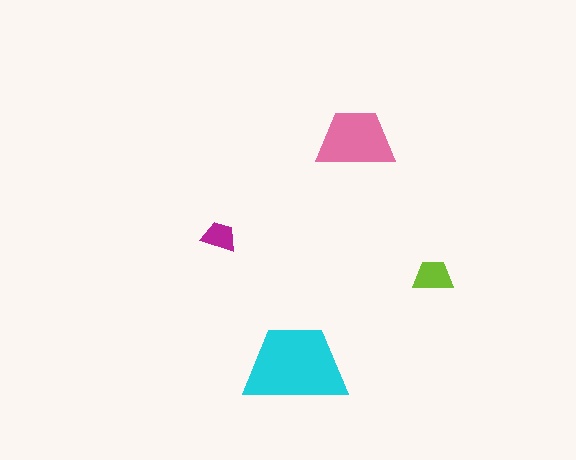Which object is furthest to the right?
The lime trapezoid is rightmost.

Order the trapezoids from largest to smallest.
the cyan one, the pink one, the lime one, the magenta one.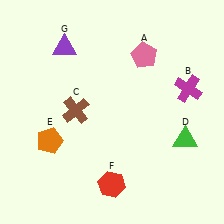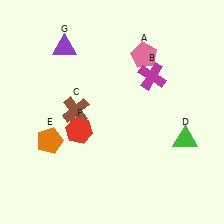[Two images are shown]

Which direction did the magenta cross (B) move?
The magenta cross (B) moved left.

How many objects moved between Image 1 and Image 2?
2 objects moved between the two images.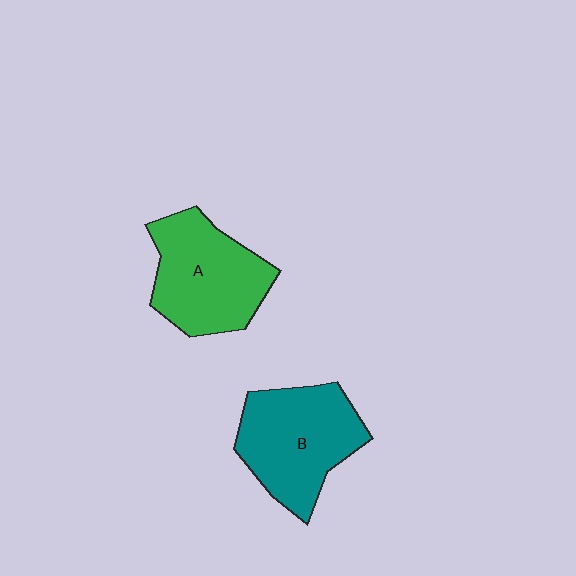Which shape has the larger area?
Shape B (teal).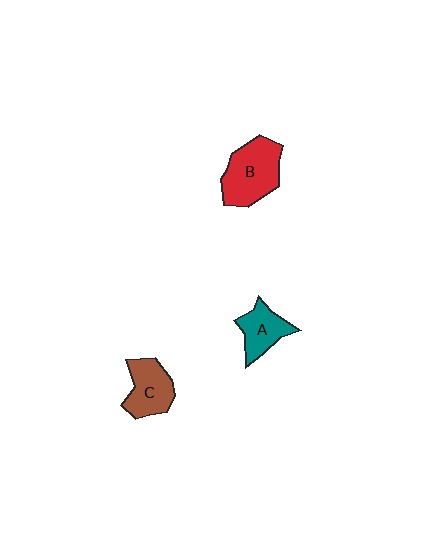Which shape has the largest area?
Shape B (red).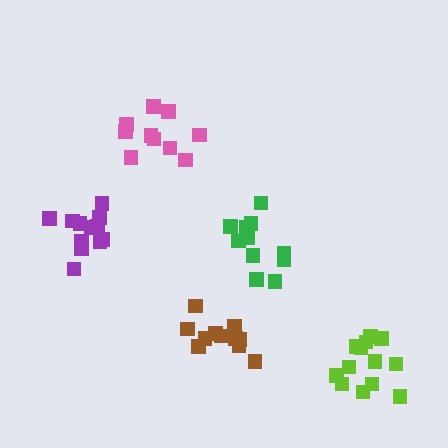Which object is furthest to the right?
The lime cluster is rightmost.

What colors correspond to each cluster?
The clusters are colored: pink, green, purple, lime, brown.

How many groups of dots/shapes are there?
There are 5 groups.